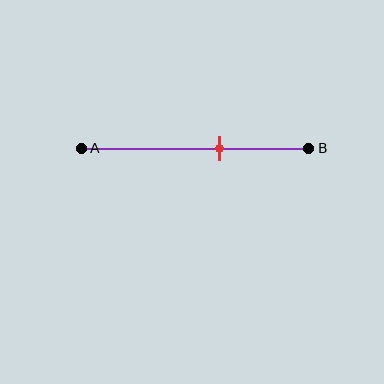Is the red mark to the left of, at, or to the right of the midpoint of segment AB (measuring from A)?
The red mark is to the right of the midpoint of segment AB.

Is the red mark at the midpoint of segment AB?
No, the mark is at about 60% from A, not at the 50% midpoint.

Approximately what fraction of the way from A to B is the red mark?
The red mark is approximately 60% of the way from A to B.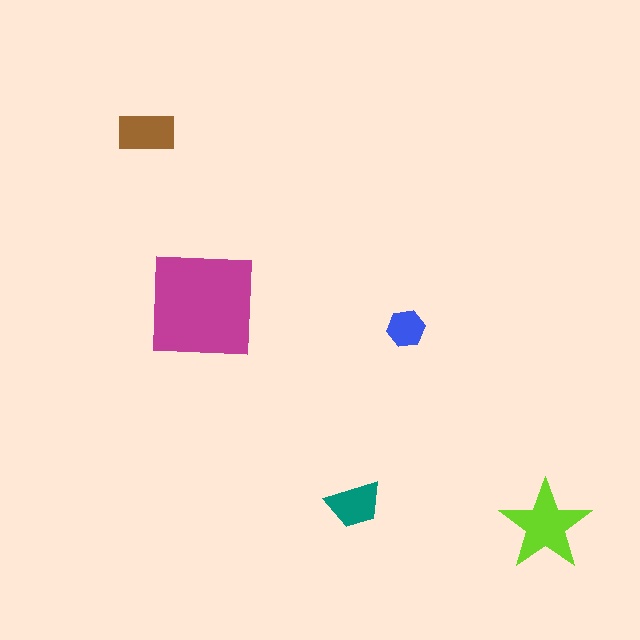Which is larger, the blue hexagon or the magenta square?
The magenta square.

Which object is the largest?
The magenta square.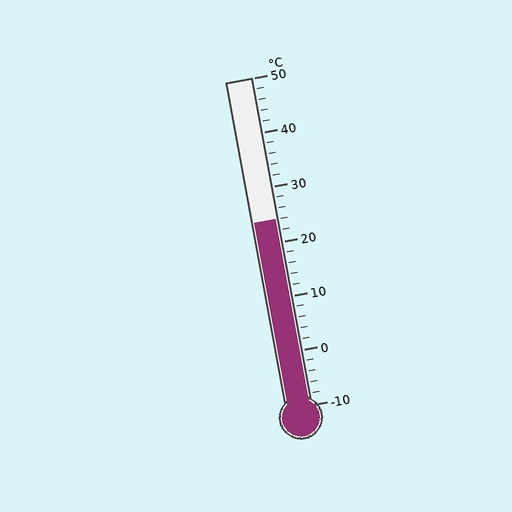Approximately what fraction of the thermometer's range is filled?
The thermometer is filled to approximately 55% of its range.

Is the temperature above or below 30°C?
The temperature is below 30°C.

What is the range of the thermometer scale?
The thermometer scale ranges from -10°C to 50°C.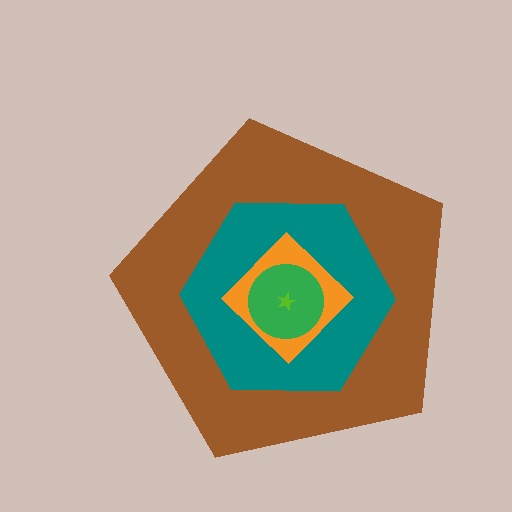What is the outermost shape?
The brown pentagon.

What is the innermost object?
The lime star.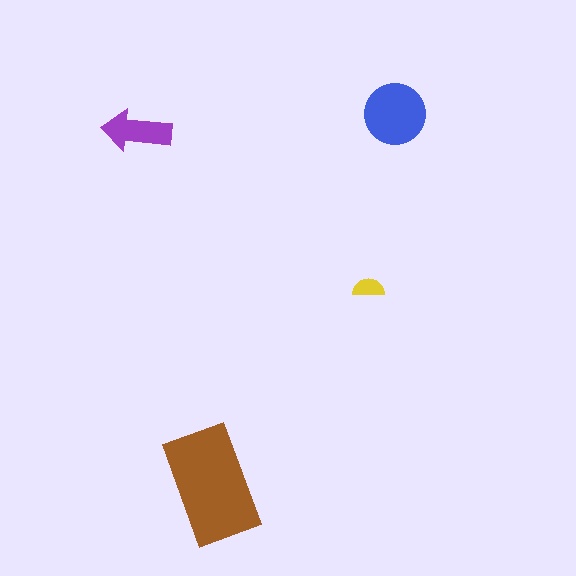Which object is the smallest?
The yellow semicircle.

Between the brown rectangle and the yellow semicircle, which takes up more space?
The brown rectangle.